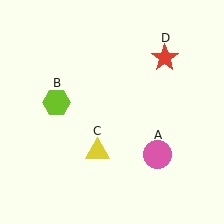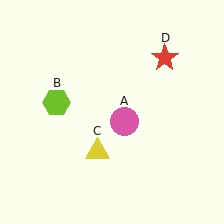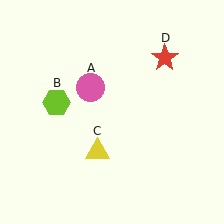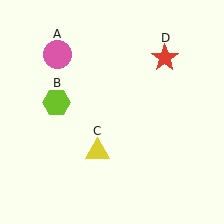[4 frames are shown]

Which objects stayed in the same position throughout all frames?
Lime hexagon (object B) and yellow triangle (object C) and red star (object D) remained stationary.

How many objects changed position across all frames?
1 object changed position: pink circle (object A).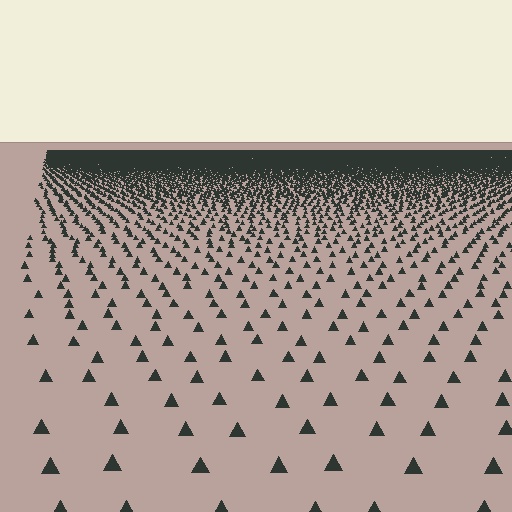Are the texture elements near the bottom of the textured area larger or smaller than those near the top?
Larger. Near the bottom, elements are closer to the viewer and appear at a bigger on-screen size.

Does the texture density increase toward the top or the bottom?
Density increases toward the top.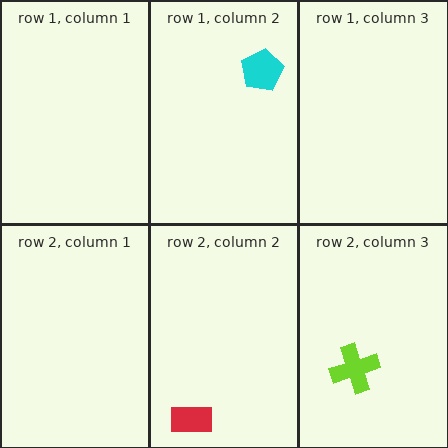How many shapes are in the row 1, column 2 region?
1.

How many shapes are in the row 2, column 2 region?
1.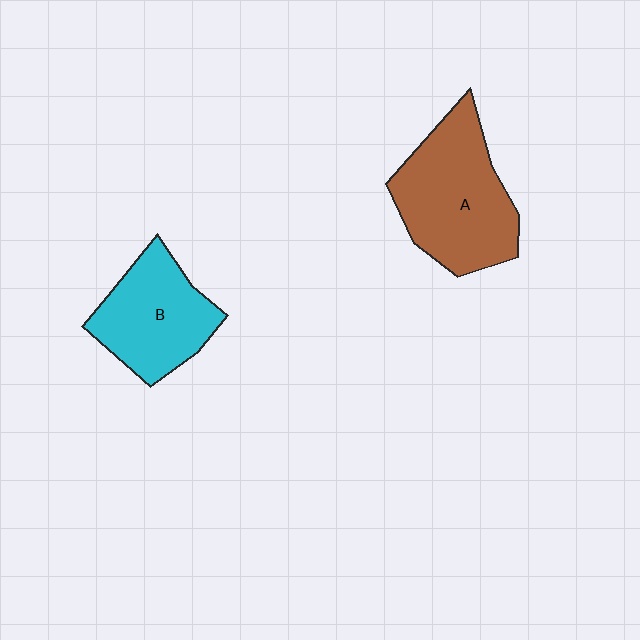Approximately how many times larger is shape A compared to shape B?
Approximately 1.3 times.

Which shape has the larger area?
Shape A (brown).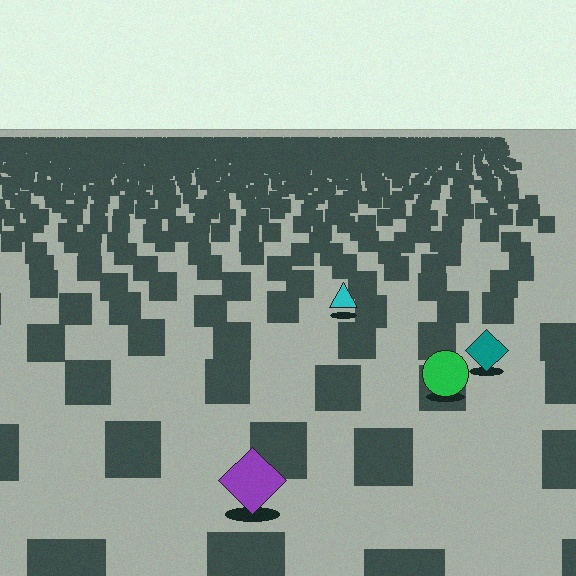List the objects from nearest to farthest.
From nearest to farthest: the purple diamond, the green circle, the teal diamond, the cyan triangle.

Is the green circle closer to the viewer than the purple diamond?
No. The purple diamond is closer — you can tell from the texture gradient: the ground texture is coarser near it.